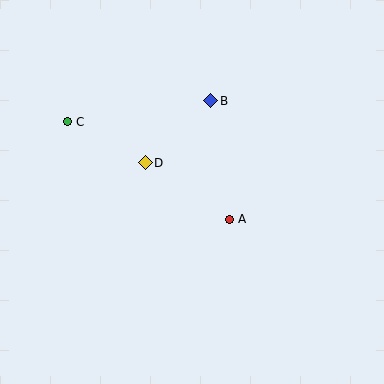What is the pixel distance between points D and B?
The distance between D and B is 91 pixels.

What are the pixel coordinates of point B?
Point B is at (211, 101).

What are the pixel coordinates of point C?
Point C is at (67, 122).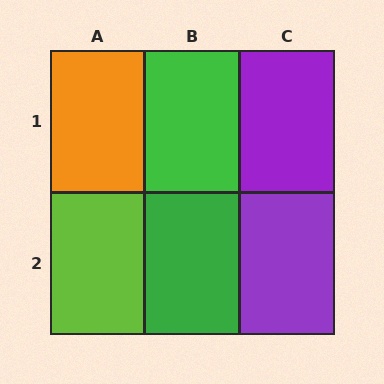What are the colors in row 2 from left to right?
Lime, green, purple.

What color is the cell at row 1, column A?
Orange.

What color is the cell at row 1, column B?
Green.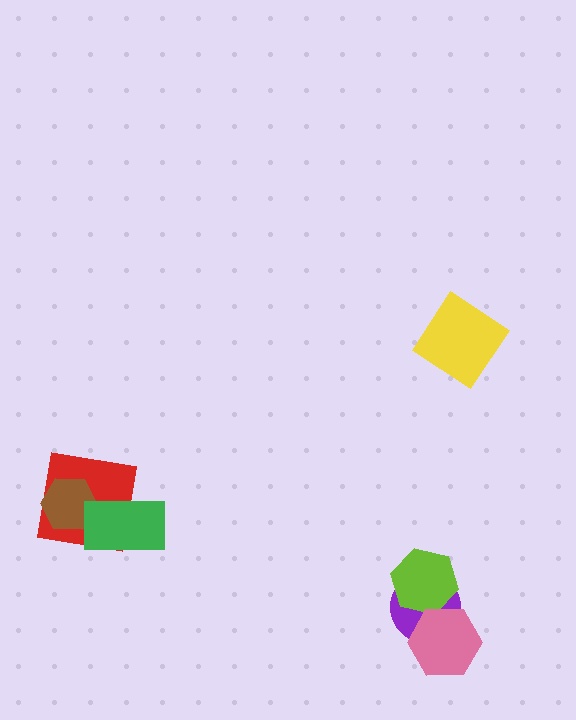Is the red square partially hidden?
Yes, it is partially covered by another shape.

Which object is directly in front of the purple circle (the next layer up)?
The lime hexagon is directly in front of the purple circle.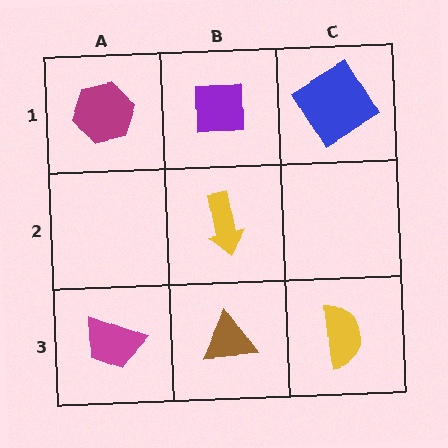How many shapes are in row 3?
3 shapes.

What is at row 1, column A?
A magenta hexagon.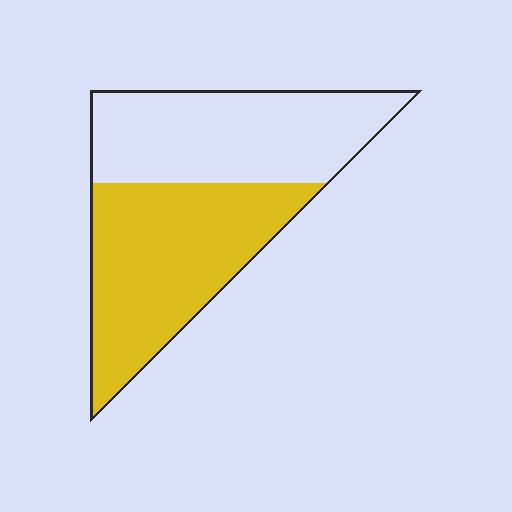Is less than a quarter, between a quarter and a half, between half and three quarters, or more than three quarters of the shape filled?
Between half and three quarters.